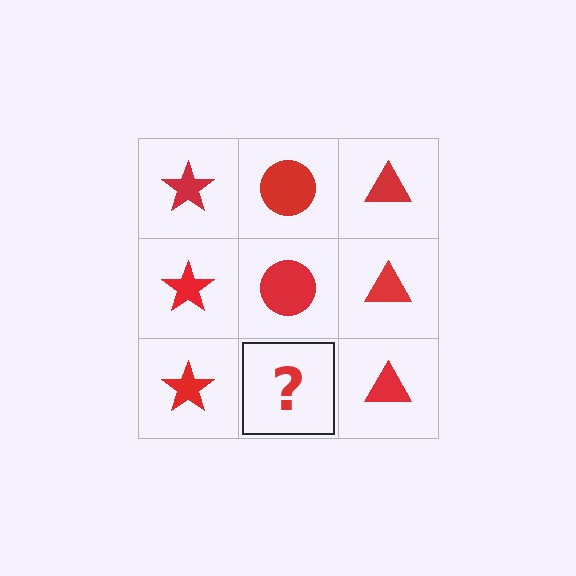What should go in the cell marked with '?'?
The missing cell should contain a red circle.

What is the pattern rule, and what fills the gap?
The rule is that each column has a consistent shape. The gap should be filled with a red circle.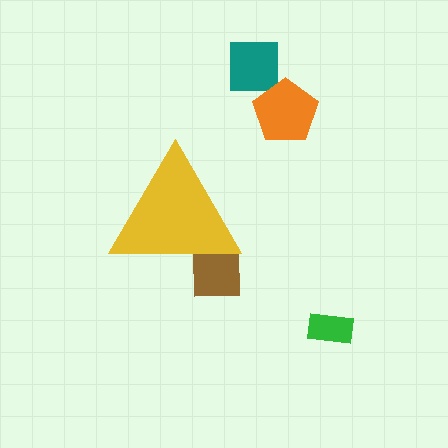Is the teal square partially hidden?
No, the teal square is fully visible.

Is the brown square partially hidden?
Yes, the brown square is partially hidden behind the yellow triangle.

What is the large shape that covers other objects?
A yellow triangle.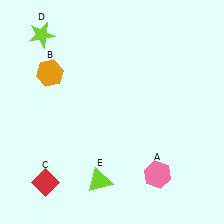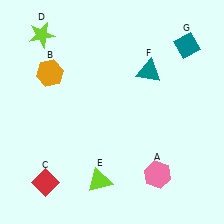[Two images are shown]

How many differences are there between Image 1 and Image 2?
There are 2 differences between the two images.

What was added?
A teal triangle (F), a teal diamond (G) were added in Image 2.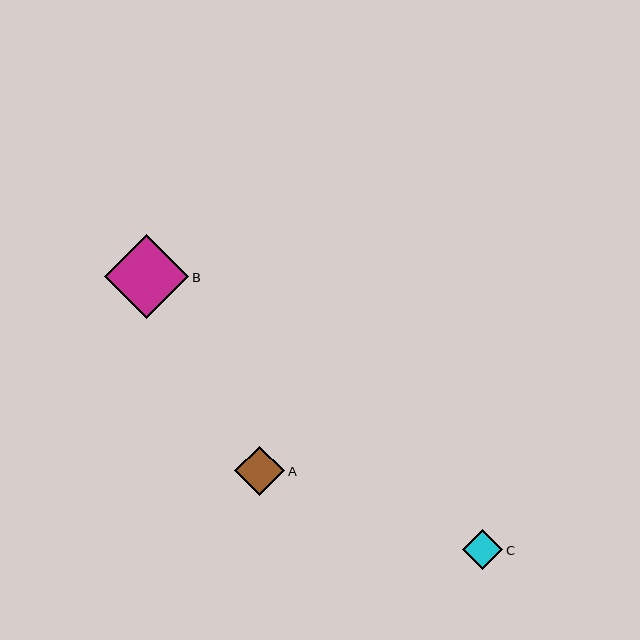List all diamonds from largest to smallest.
From largest to smallest: B, A, C.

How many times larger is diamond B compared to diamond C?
Diamond B is approximately 2.1 times the size of diamond C.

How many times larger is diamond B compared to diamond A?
Diamond B is approximately 1.7 times the size of diamond A.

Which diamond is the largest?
Diamond B is the largest with a size of approximately 84 pixels.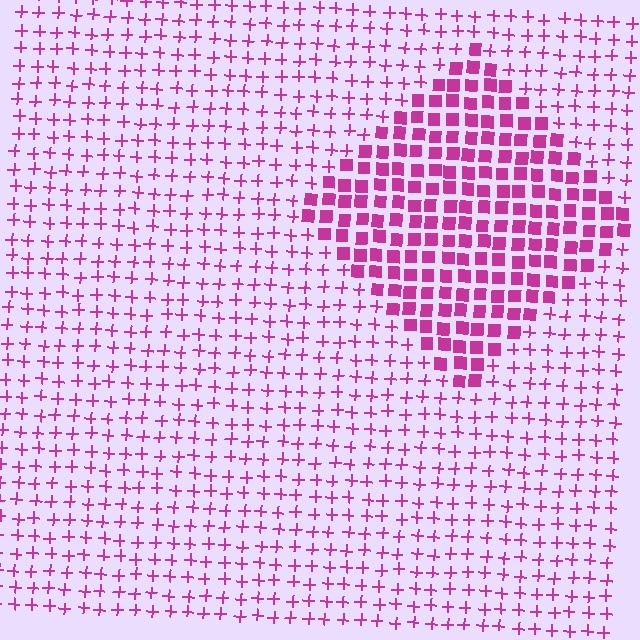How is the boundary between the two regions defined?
The boundary is defined by a change in element shape: squares inside vs. plus signs outside. All elements share the same color and spacing.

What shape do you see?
I see a diamond.